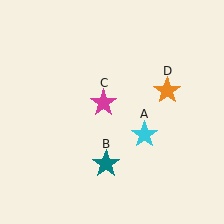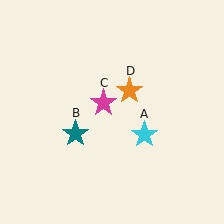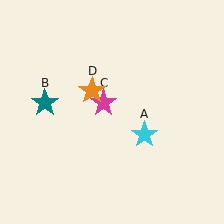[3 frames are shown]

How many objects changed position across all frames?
2 objects changed position: teal star (object B), orange star (object D).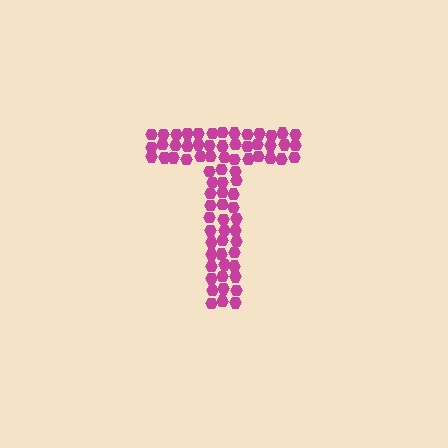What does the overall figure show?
The overall figure shows the letter T.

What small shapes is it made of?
It is made of small hexagons.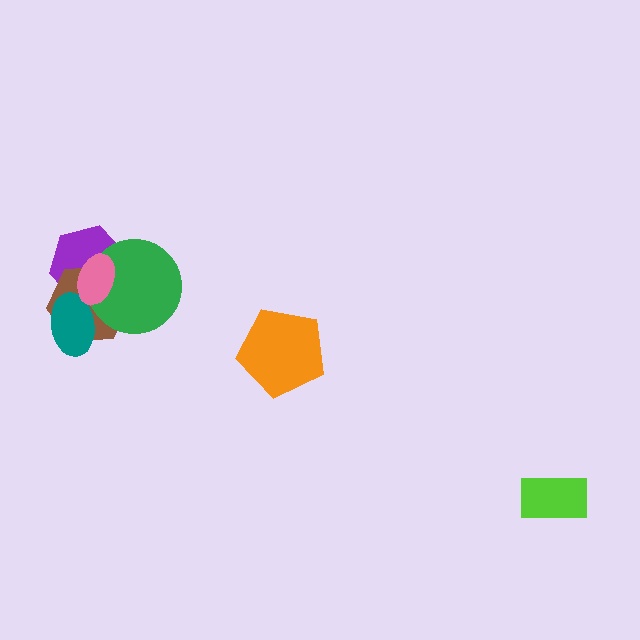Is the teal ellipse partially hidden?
Yes, it is partially covered by another shape.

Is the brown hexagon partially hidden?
Yes, it is partially covered by another shape.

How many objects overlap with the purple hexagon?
4 objects overlap with the purple hexagon.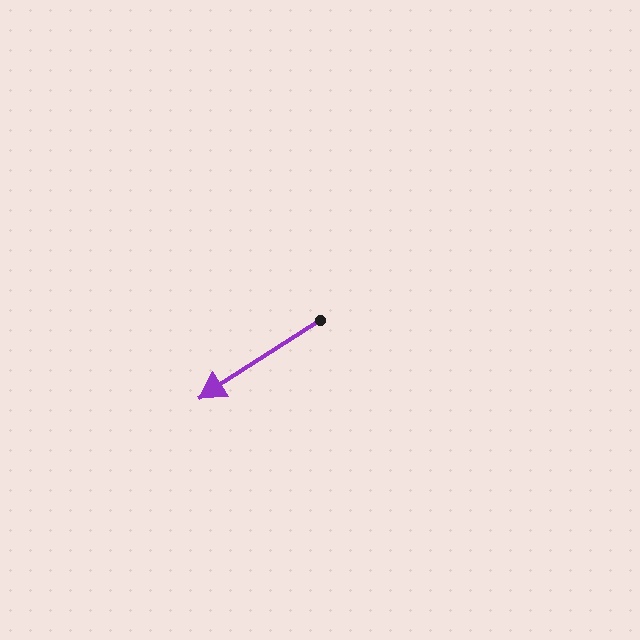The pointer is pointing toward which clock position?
Roughly 8 o'clock.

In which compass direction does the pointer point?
Southwest.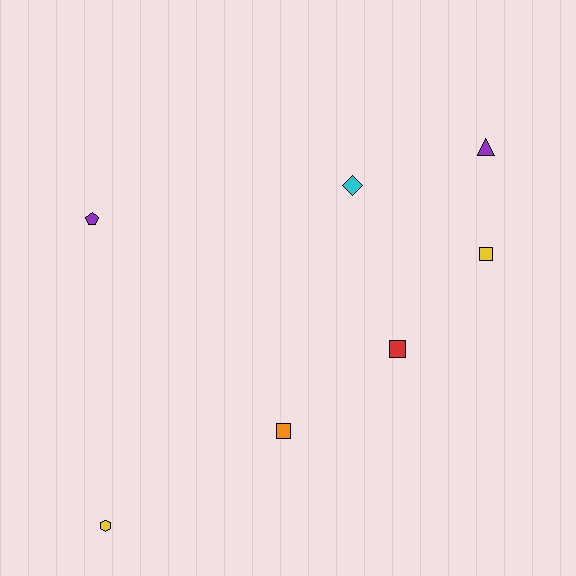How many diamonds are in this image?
There is 1 diamond.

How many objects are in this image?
There are 7 objects.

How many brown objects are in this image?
There are no brown objects.